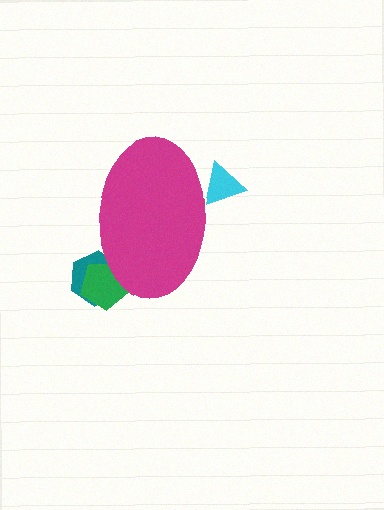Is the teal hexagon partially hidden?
Yes, the teal hexagon is partially hidden behind the magenta ellipse.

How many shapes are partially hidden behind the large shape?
3 shapes are partially hidden.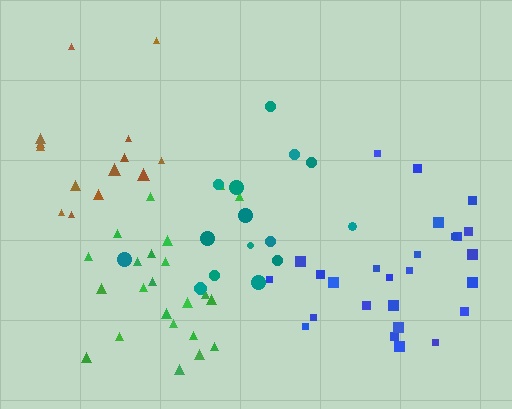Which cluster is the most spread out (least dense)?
Teal.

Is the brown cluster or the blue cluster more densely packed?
Blue.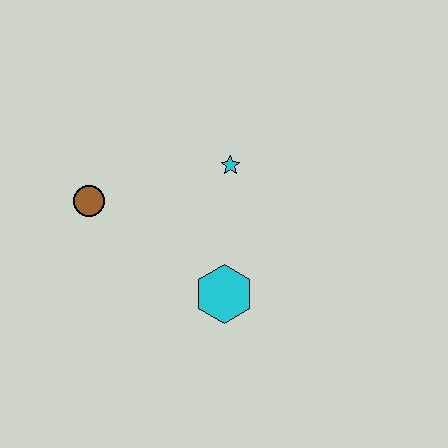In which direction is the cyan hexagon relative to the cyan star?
The cyan hexagon is below the cyan star.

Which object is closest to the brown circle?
The cyan star is closest to the brown circle.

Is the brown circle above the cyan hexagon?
Yes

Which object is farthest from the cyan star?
The brown circle is farthest from the cyan star.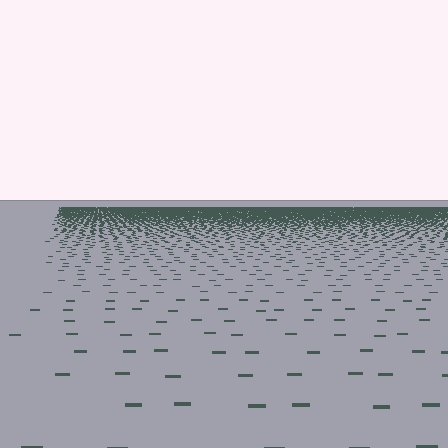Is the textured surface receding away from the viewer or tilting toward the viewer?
The surface is receding away from the viewer. Texture elements get smaller and denser toward the top.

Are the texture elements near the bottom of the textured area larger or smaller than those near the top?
Larger. Near the bottom, elements are closer to the viewer and appear at a bigger on-screen size.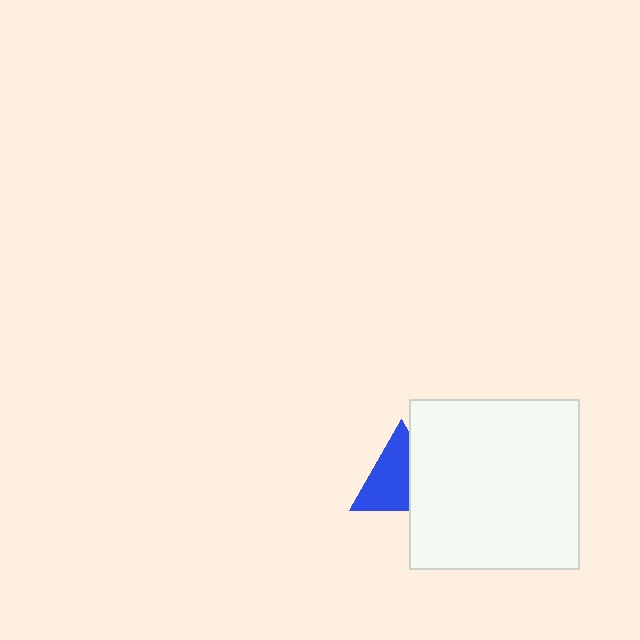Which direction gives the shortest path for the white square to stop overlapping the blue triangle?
Moving right gives the shortest separation.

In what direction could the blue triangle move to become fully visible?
The blue triangle could move left. That would shift it out from behind the white square entirely.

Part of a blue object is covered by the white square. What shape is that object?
It is a triangle.